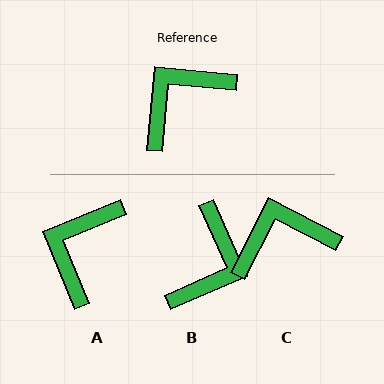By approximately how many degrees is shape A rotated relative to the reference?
Approximately 28 degrees counter-clockwise.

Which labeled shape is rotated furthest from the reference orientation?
B, about 151 degrees away.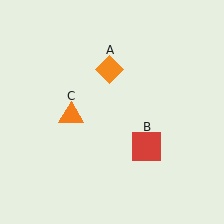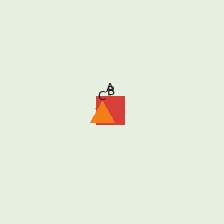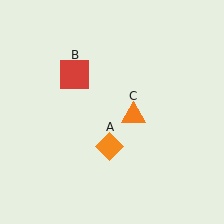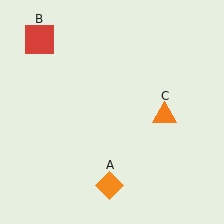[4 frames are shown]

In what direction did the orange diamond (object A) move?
The orange diamond (object A) moved down.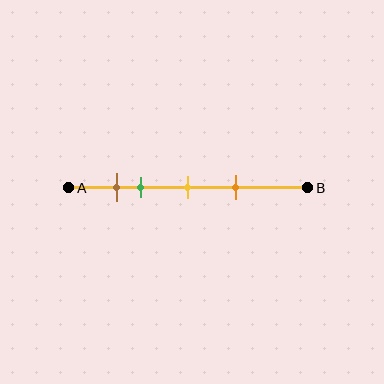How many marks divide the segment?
There are 4 marks dividing the segment.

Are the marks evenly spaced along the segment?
No, the marks are not evenly spaced.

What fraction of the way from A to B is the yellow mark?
The yellow mark is approximately 50% (0.5) of the way from A to B.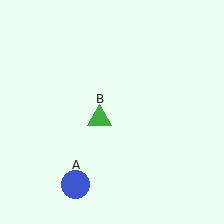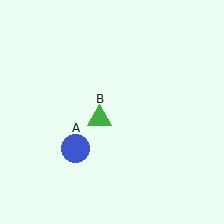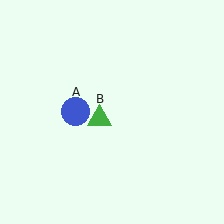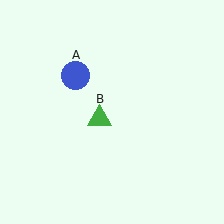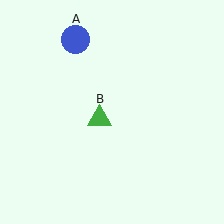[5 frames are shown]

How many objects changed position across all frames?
1 object changed position: blue circle (object A).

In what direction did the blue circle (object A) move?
The blue circle (object A) moved up.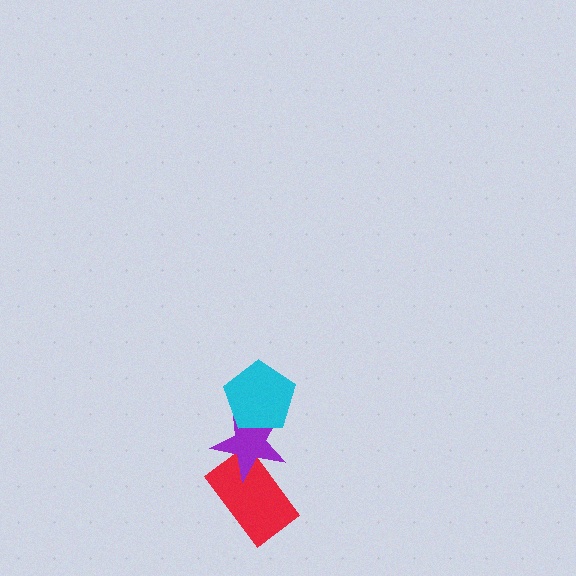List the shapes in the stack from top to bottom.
From top to bottom: the cyan pentagon, the purple star, the red rectangle.